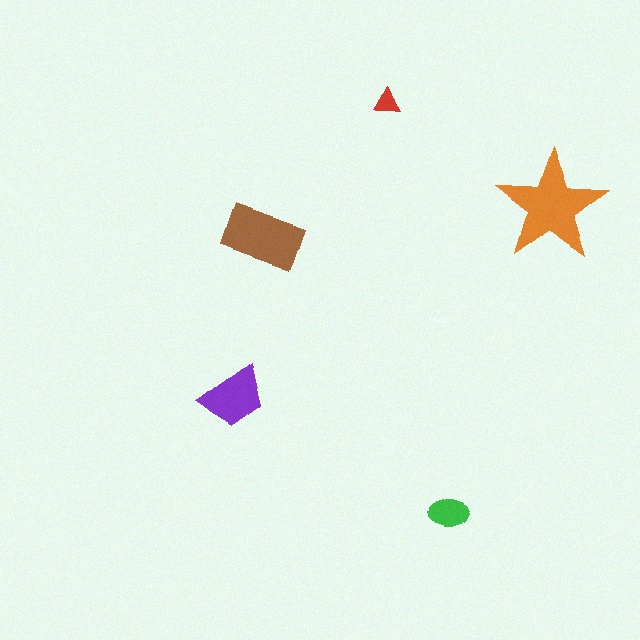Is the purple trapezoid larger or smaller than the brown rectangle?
Smaller.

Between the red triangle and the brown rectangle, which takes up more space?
The brown rectangle.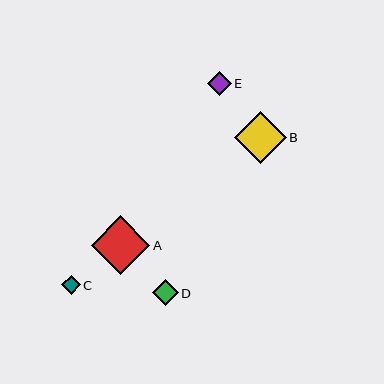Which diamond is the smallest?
Diamond C is the smallest with a size of approximately 18 pixels.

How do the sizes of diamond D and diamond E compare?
Diamond D and diamond E are approximately the same size.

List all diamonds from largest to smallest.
From largest to smallest: A, B, D, E, C.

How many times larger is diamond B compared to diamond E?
Diamond B is approximately 2.1 times the size of diamond E.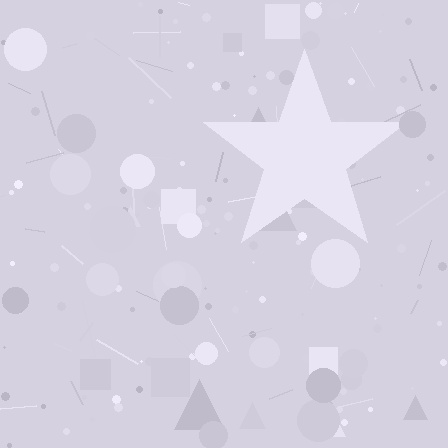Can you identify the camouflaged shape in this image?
The camouflaged shape is a star.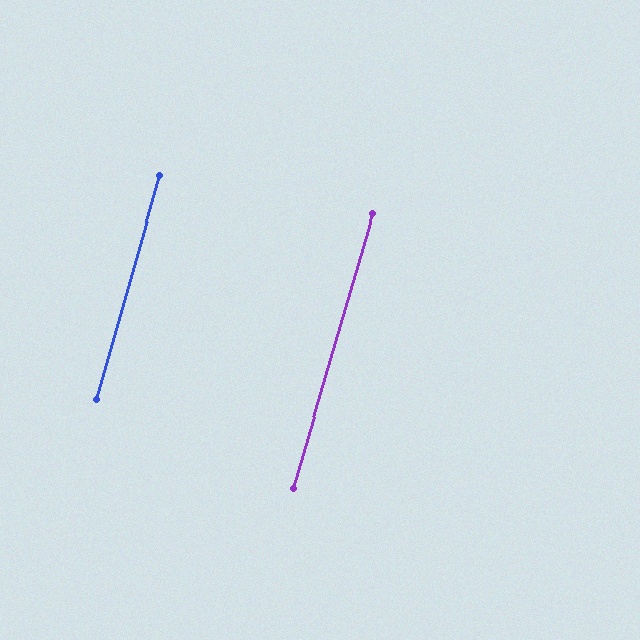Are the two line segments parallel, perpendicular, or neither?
Parallel — their directions differ by only 0.2°.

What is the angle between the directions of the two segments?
Approximately 0 degrees.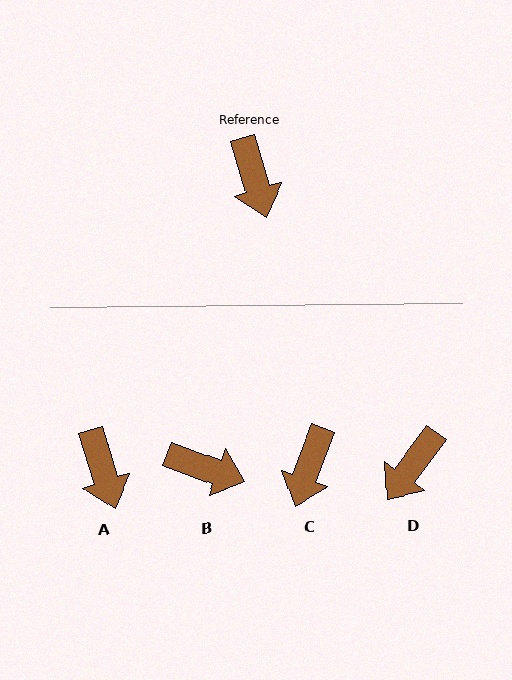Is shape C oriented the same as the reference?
No, it is off by about 37 degrees.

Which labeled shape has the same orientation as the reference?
A.